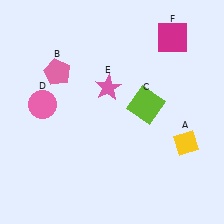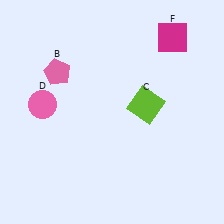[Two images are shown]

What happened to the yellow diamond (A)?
The yellow diamond (A) was removed in Image 2. It was in the bottom-right area of Image 1.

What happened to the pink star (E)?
The pink star (E) was removed in Image 2. It was in the top-left area of Image 1.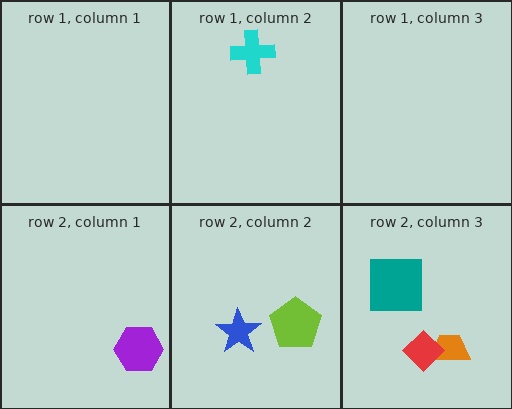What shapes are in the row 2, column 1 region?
The purple hexagon.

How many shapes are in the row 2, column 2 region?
2.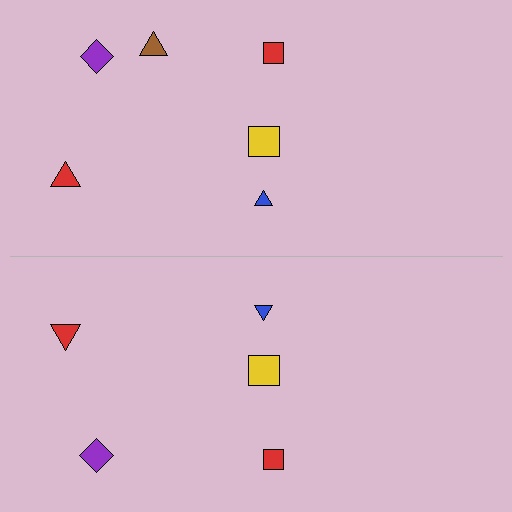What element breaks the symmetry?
A brown triangle is missing from the bottom side.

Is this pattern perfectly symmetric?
No, the pattern is not perfectly symmetric. A brown triangle is missing from the bottom side.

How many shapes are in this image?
There are 11 shapes in this image.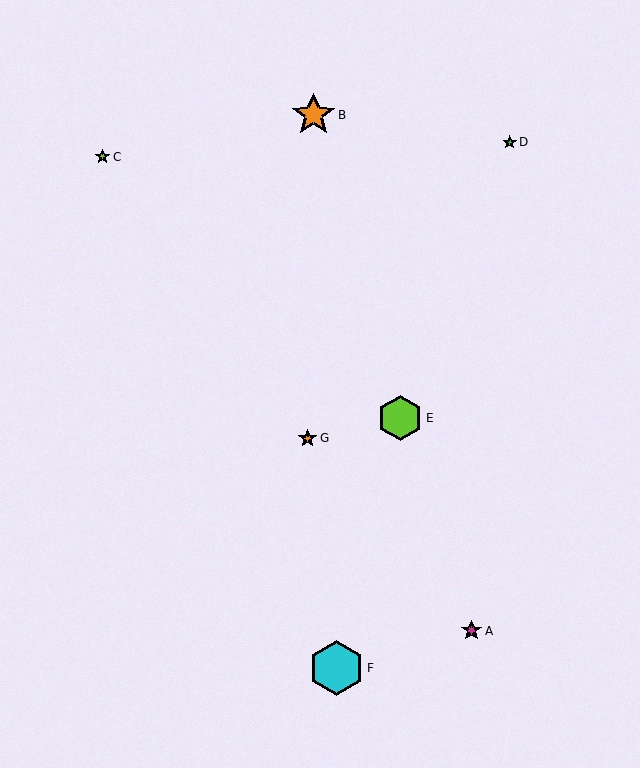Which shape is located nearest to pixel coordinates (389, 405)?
The lime hexagon (labeled E) at (400, 418) is nearest to that location.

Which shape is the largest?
The cyan hexagon (labeled F) is the largest.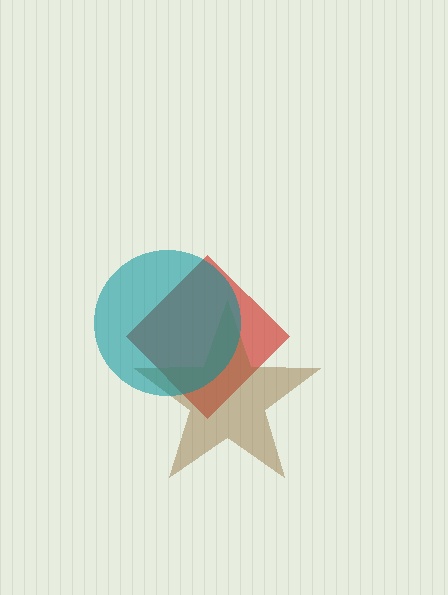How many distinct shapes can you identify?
There are 3 distinct shapes: a red diamond, a brown star, a teal circle.